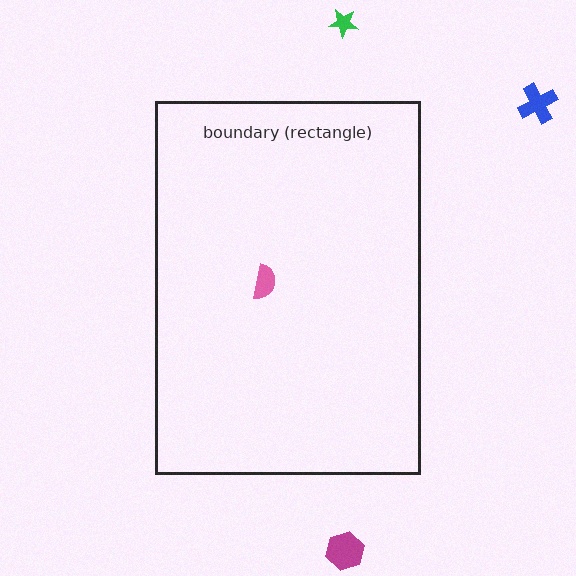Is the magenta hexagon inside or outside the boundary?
Outside.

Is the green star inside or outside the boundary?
Outside.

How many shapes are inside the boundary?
1 inside, 3 outside.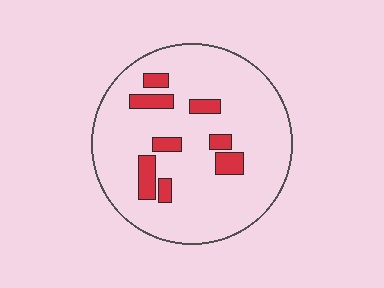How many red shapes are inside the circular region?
8.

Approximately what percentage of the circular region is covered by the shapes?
Approximately 15%.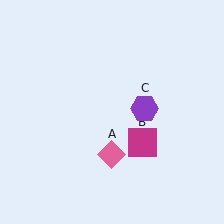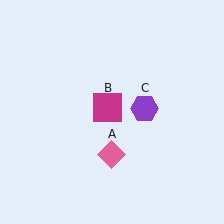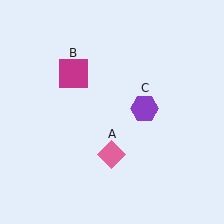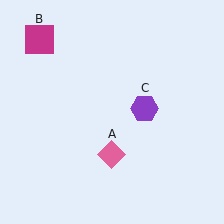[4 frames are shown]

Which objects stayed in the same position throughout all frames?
Pink diamond (object A) and purple hexagon (object C) remained stationary.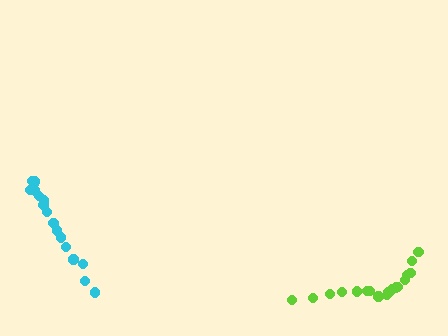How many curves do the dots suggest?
There are 2 distinct paths.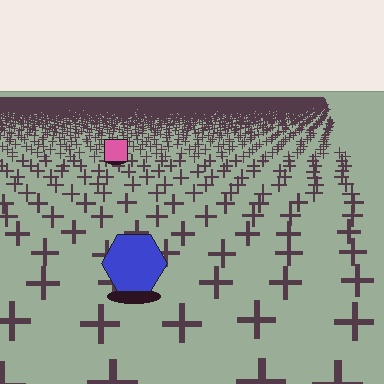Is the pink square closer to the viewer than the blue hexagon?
No. The blue hexagon is closer — you can tell from the texture gradient: the ground texture is coarser near it.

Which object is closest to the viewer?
The blue hexagon is closest. The texture marks near it are larger and more spread out.